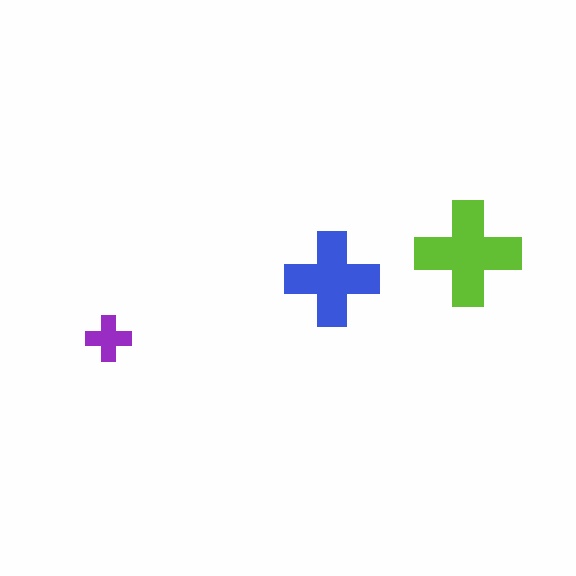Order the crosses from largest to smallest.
the lime one, the blue one, the purple one.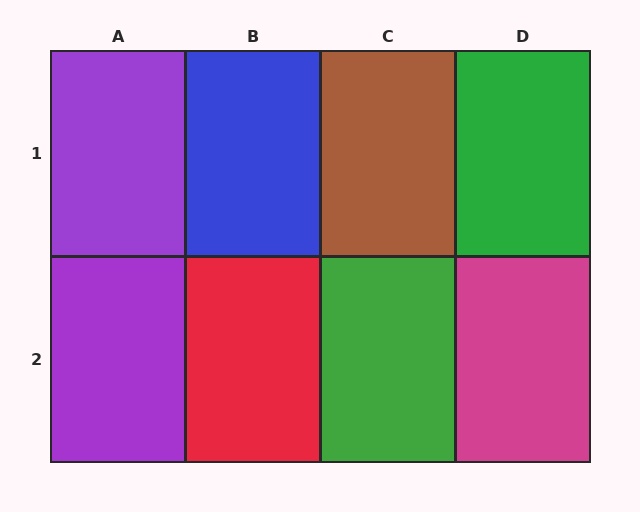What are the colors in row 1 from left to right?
Purple, blue, brown, green.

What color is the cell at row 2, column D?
Magenta.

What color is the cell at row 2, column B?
Red.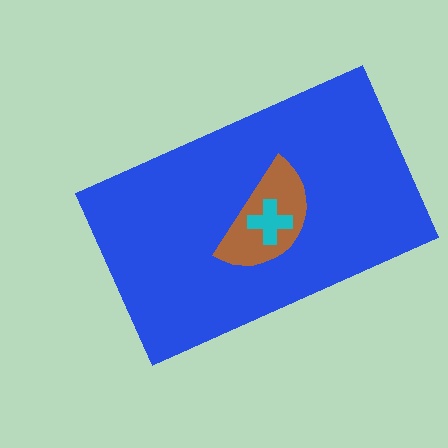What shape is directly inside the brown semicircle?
The cyan cross.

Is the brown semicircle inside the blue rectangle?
Yes.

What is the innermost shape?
The cyan cross.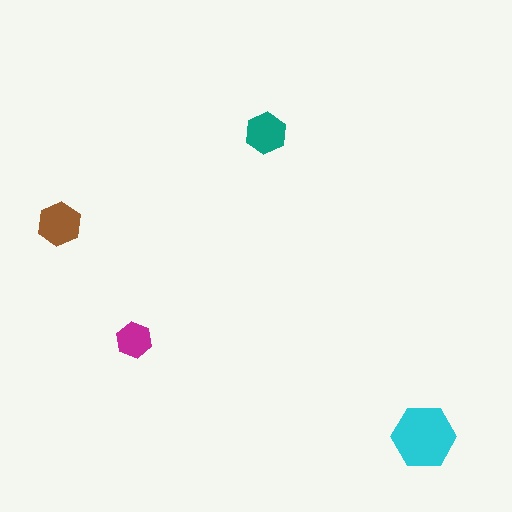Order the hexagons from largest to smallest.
the cyan one, the brown one, the teal one, the magenta one.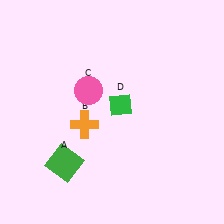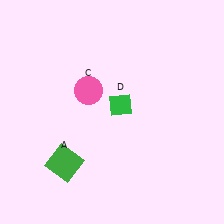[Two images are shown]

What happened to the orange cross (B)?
The orange cross (B) was removed in Image 2. It was in the bottom-left area of Image 1.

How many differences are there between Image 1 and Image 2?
There is 1 difference between the two images.